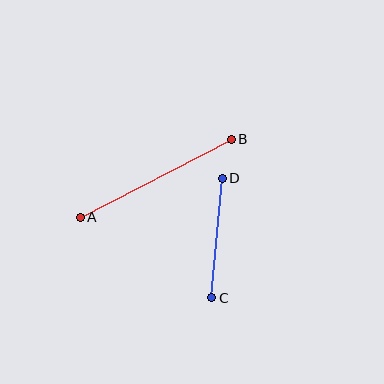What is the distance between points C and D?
The distance is approximately 120 pixels.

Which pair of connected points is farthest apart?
Points A and B are farthest apart.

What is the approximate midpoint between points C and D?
The midpoint is at approximately (217, 238) pixels.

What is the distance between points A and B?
The distance is approximately 170 pixels.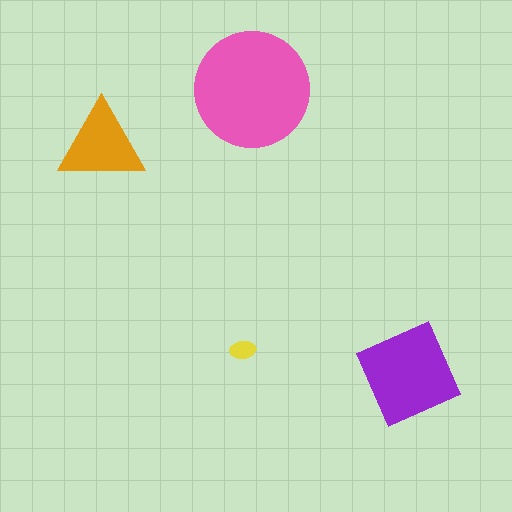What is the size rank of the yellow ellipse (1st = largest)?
4th.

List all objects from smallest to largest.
The yellow ellipse, the orange triangle, the purple square, the pink circle.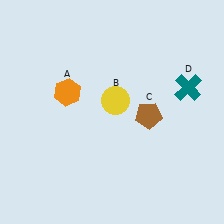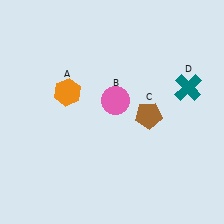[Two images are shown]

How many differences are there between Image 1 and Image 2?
There is 1 difference between the two images.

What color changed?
The circle (B) changed from yellow in Image 1 to pink in Image 2.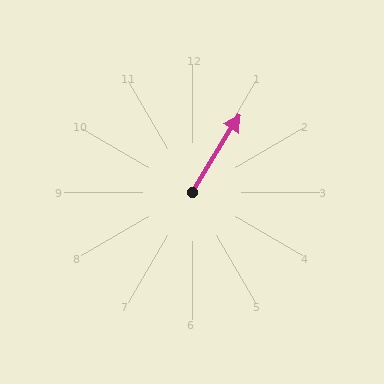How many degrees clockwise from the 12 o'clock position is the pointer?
Approximately 32 degrees.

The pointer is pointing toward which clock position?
Roughly 1 o'clock.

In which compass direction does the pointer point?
Northeast.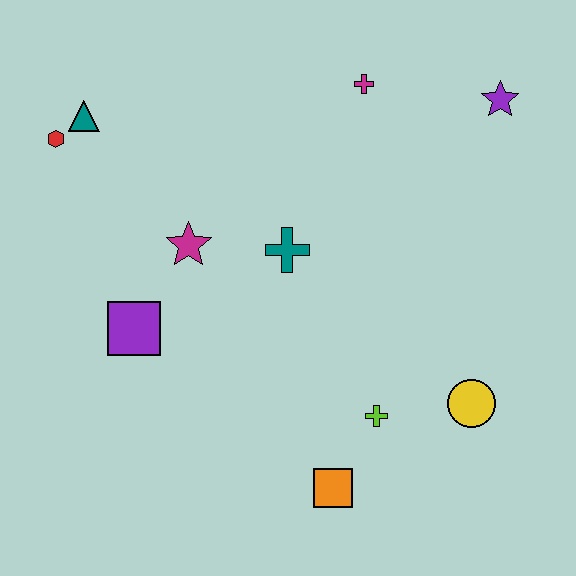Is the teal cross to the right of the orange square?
No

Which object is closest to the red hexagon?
The teal triangle is closest to the red hexagon.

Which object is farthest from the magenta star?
The purple star is farthest from the magenta star.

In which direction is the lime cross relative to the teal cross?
The lime cross is below the teal cross.